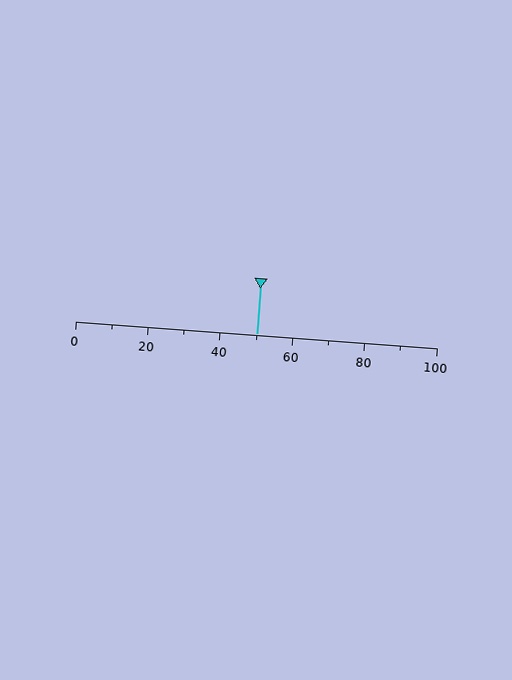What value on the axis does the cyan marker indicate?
The marker indicates approximately 50.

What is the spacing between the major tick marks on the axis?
The major ticks are spaced 20 apart.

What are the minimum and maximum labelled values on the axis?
The axis runs from 0 to 100.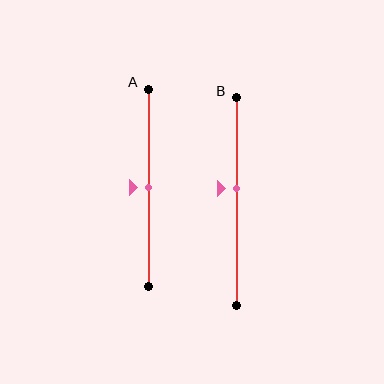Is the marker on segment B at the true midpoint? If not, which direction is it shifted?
No, the marker on segment B is shifted upward by about 6% of the segment length.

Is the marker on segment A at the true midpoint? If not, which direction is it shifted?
Yes, the marker on segment A is at the true midpoint.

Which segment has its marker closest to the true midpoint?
Segment A has its marker closest to the true midpoint.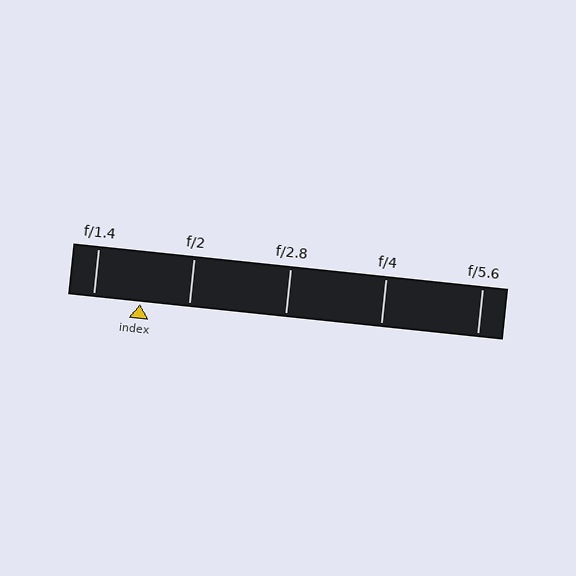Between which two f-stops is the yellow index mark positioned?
The index mark is between f/1.4 and f/2.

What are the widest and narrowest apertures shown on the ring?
The widest aperture shown is f/1.4 and the narrowest is f/5.6.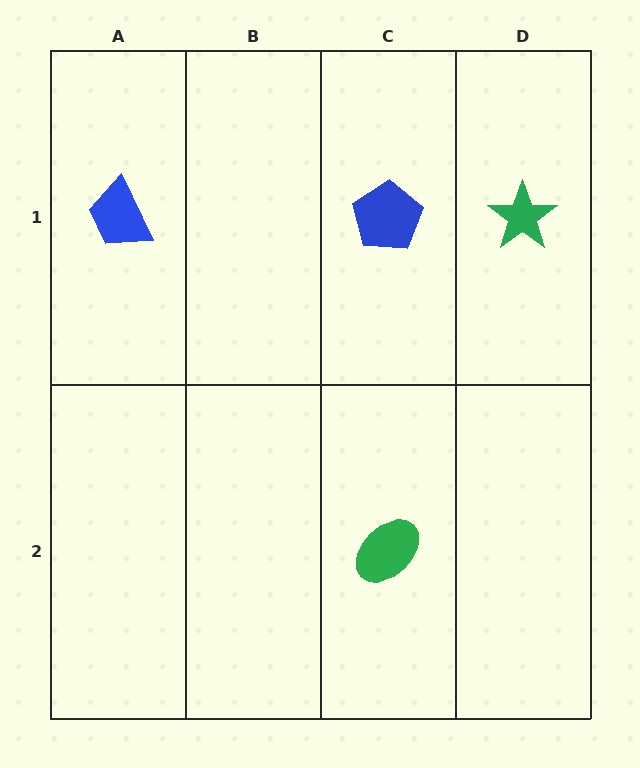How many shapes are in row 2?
1 shape.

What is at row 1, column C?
A blue pentagon.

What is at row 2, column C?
A green ellipse.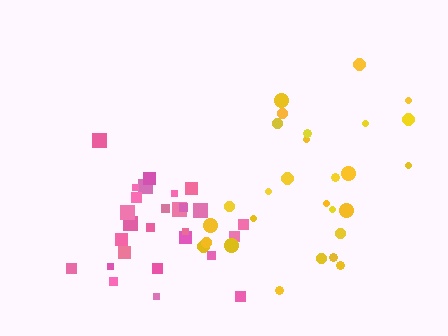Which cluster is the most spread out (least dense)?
Yellow.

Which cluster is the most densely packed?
Pink.